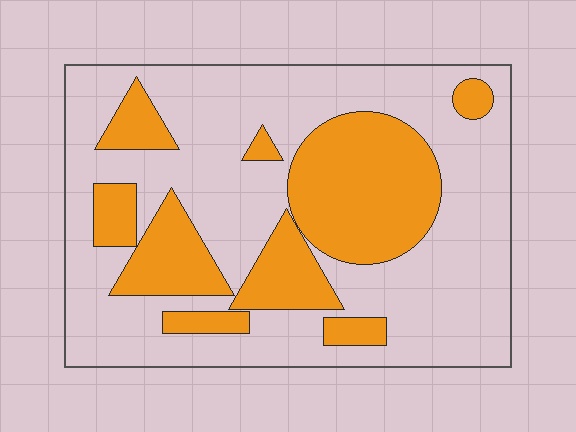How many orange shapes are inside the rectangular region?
9.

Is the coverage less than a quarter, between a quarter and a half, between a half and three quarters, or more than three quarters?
Between a quarter and a half.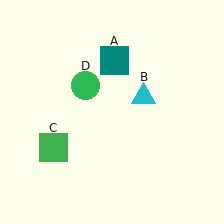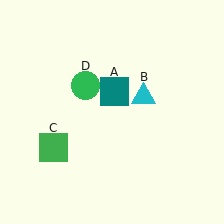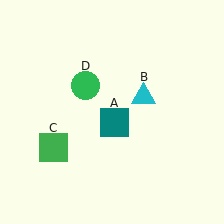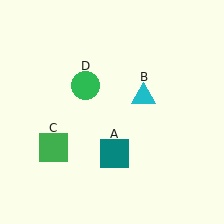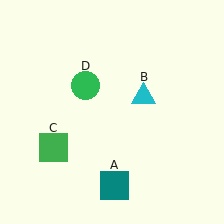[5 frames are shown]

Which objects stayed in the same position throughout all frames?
Cyan triangle (object B) and green square (object C) and green circle (object D) remained stationary.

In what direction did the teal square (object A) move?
The teal square (object A) moved down.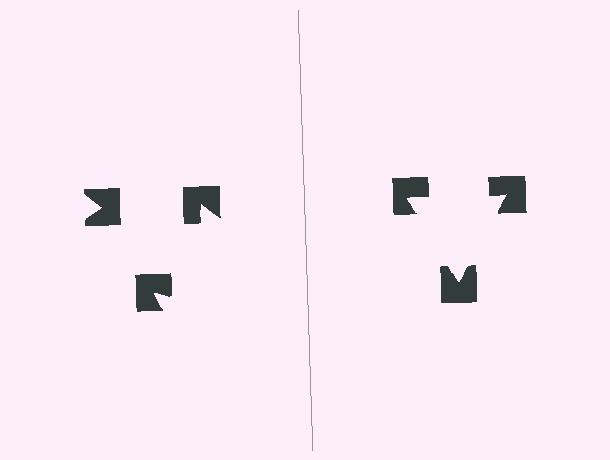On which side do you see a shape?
An illusory triangle appears on the right side. On the left side the wedge cuts are rotated, so no coherent shape forms.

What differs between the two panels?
The notched squares are positioned identically on both sides; only the wedge orientations differ. On the right they align to a triangle; on the left they are misaligned.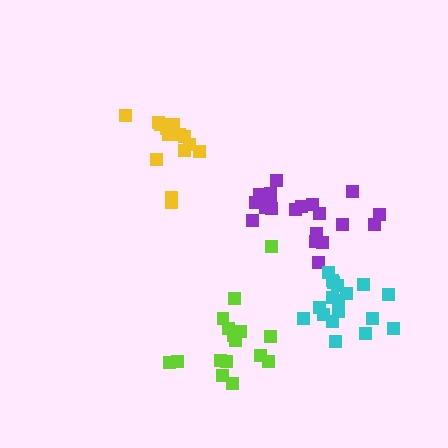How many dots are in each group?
Group 1: 15 dots, Group 2: 20 dots, Group 3: 16 dots, Group 4: 18 dots (69 total).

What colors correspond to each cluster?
The clusters are colored: yellow, purple, lime, cyan.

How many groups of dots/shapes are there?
There are 4 groups.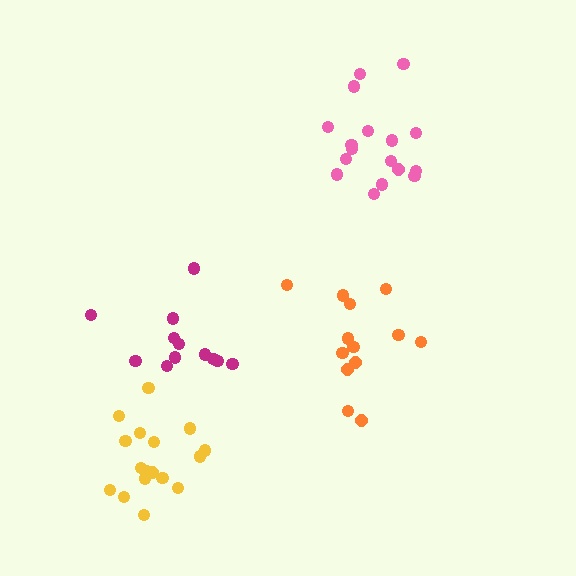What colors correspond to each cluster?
The clusters are colored: magenta, yellow, orange, pink.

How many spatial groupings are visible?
There are 4 spatial groupings.